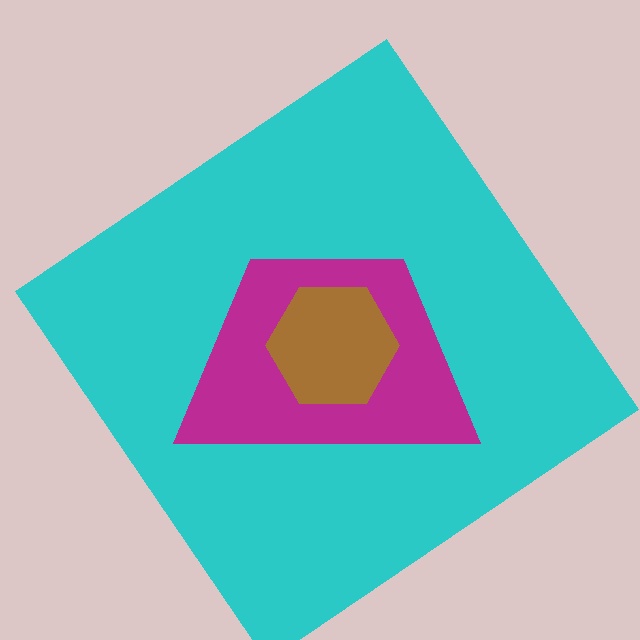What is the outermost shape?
The cyan diamond.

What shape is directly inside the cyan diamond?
The magenta trapezoid.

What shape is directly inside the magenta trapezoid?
The brown hexagon.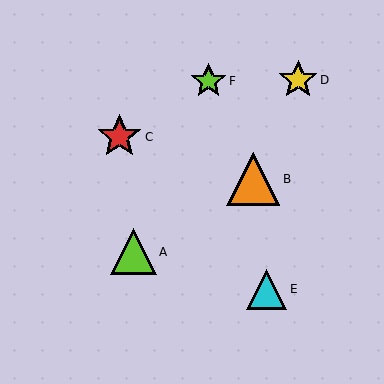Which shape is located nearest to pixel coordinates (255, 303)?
The cyan triangle (labeled E) at (266, 290) is nearest to that location.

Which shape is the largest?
The orange triangle (labeled B) is the largest.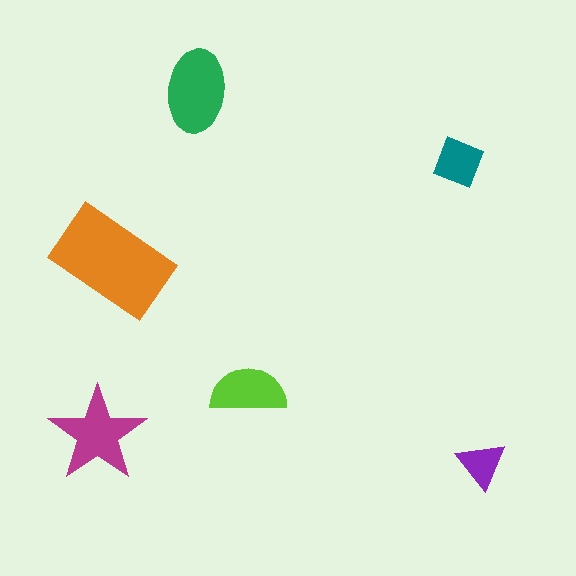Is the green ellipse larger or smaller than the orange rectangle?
Smaller.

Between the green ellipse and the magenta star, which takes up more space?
The green ellipse.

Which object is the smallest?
The purple triangle.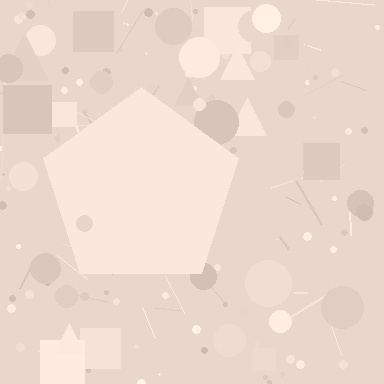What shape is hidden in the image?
A pentagon is hidden in the image.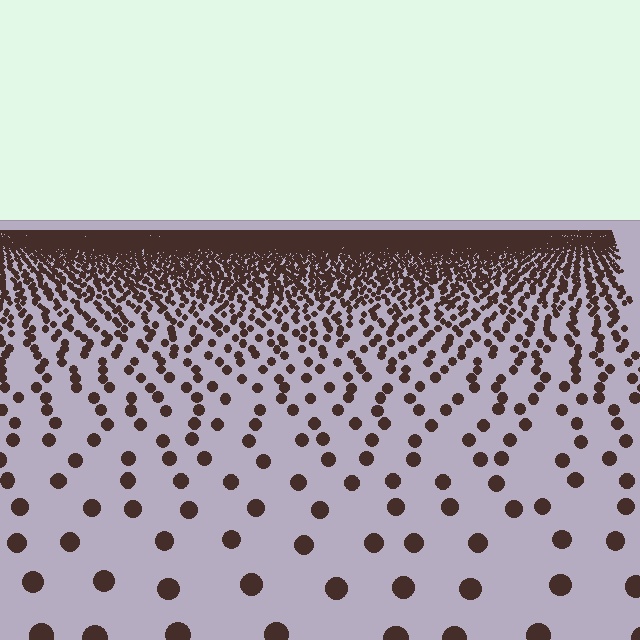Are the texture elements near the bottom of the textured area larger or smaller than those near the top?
Larger. Near the bottom, elements are closer to the viewer and appear at a bigger on-screen size.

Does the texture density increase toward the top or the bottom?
Density increases toward the top.